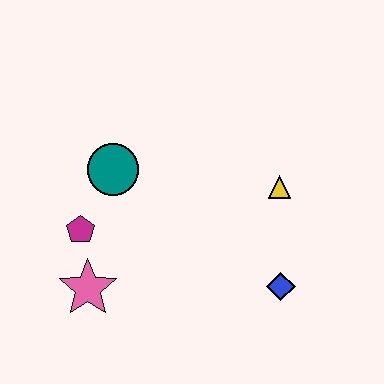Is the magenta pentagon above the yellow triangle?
No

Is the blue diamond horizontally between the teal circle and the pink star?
No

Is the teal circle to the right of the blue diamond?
No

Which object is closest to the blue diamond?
The yellow triangle is closest to the blue diamond.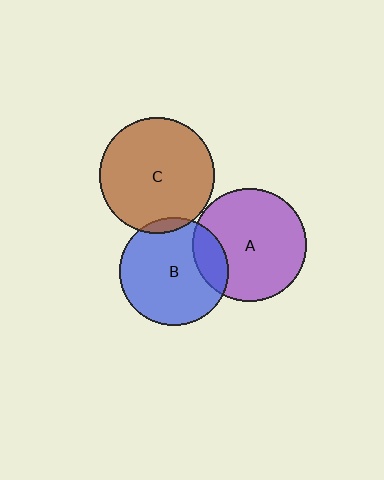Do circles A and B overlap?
Yes.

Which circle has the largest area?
Circle C (brown).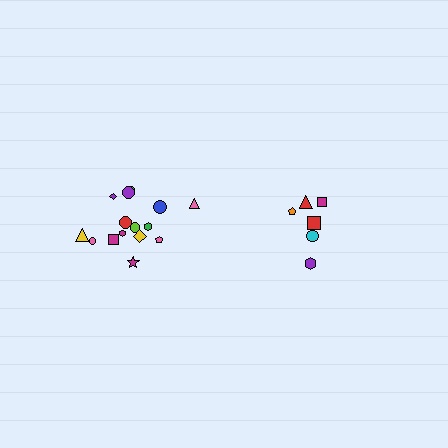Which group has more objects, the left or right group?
The left group.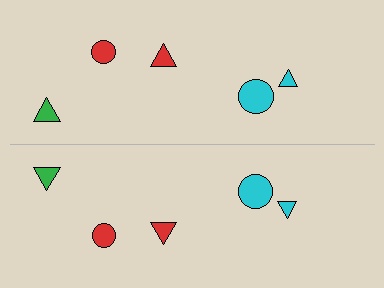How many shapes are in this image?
There are 10 shapes in this image.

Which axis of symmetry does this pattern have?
The pattern has a horizontal axis of symmetry running through the center of the image.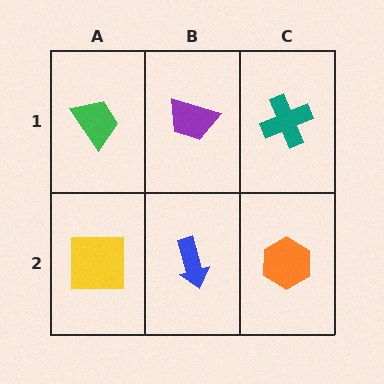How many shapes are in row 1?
3 shapes.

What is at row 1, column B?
A purple trapezoid.